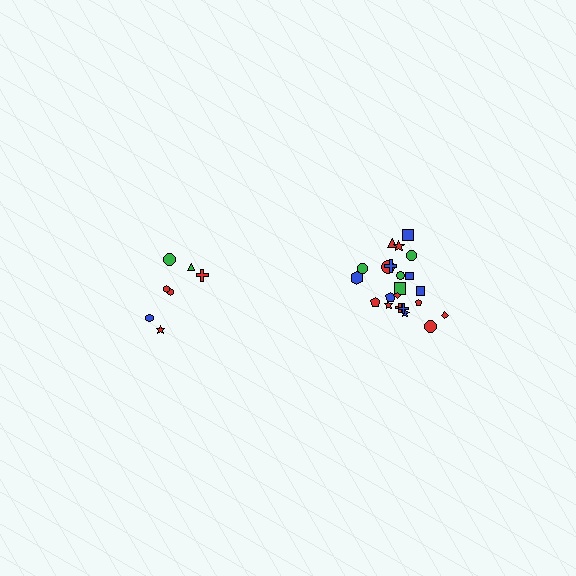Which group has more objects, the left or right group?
The right group.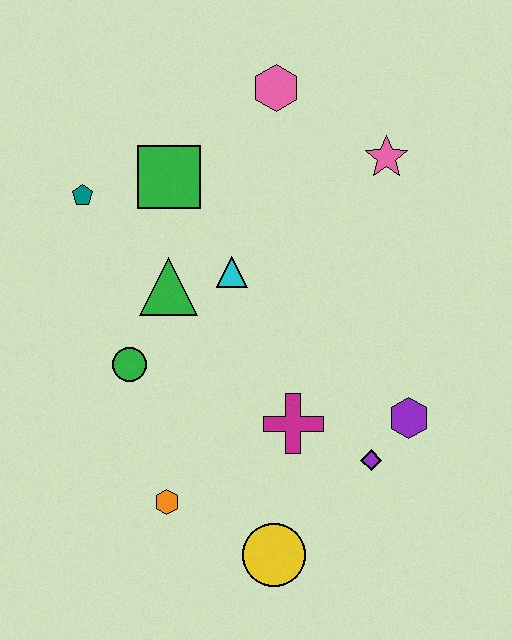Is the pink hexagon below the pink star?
No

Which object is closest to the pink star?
The pink hexagon is closest to the pink star.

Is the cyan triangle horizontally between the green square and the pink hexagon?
Yes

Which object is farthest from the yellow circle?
The pink hexagon is farthest from the yellow circle.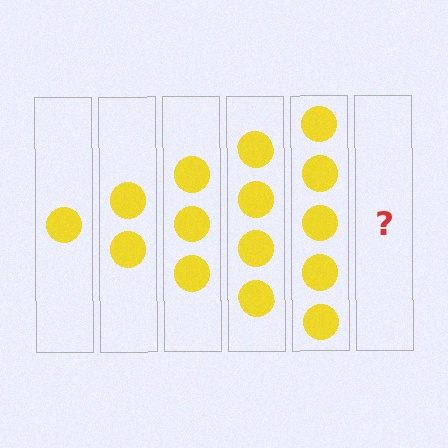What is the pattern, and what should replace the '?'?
The pattern is that each step adds one more circle. The '?' should be 6 circles.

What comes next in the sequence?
The next element should be 6 circles.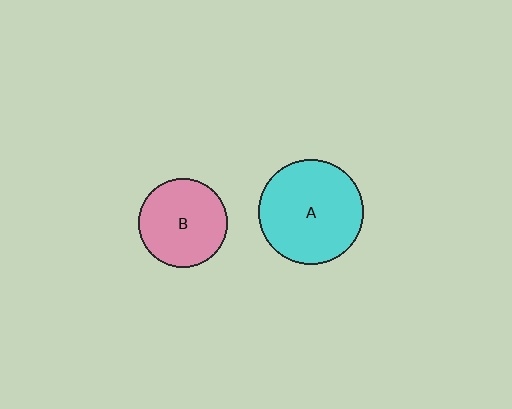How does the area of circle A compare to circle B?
Approximately 1.4 times.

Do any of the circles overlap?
No, none of the circles overlap.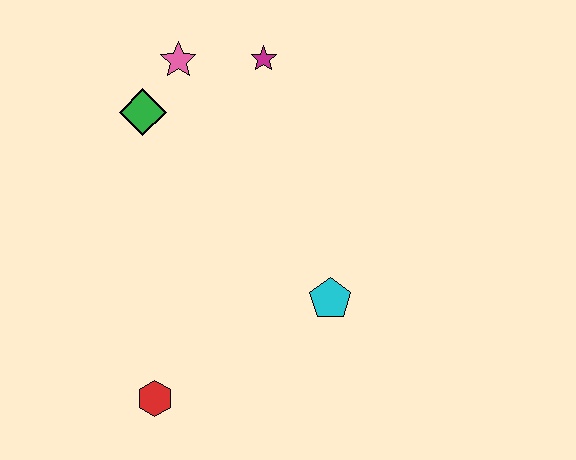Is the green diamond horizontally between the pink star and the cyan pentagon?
No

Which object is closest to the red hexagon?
The cyan pentagon is closest to the red hexagon.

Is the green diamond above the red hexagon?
Yes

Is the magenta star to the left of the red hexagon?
No